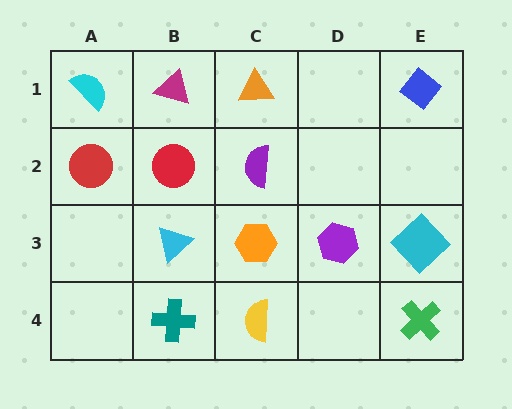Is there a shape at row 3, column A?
No, that cell is empty.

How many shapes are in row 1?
4 shapes.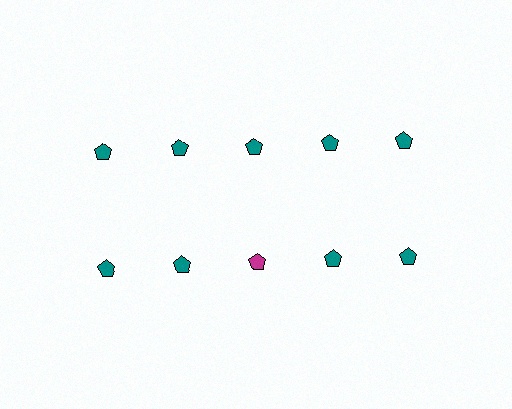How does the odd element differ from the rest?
It has a different color: magenta instead of teal.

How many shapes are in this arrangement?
There are 10 shapes arranged in a grid pattern.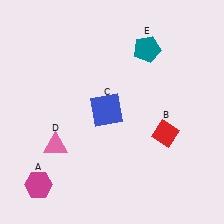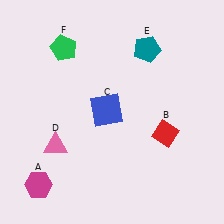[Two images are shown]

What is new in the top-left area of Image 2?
A green pentagon (F) was added in the top-left area of Image 2.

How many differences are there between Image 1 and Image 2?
There is 1 difference between the two images.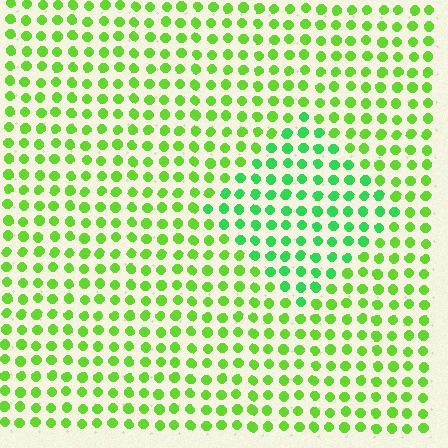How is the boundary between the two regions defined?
The boundary is defined purely by a slight shift in hue (about 32 degrees). Spacing, size, and orientation are identical on both sides.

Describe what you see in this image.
The image is filled with small lime elements in a uniform arrangement. A diamond-shaped region is visible where the elements are tinted to a slightly different hue, forming a subtle color boundary.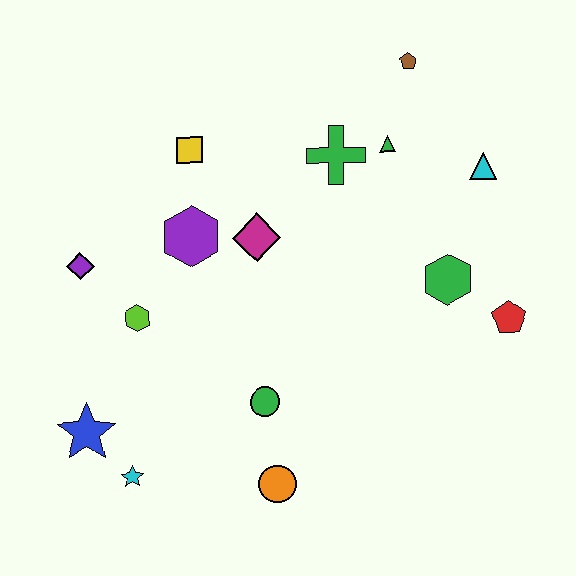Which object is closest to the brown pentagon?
The green triangle is closest to the brown pentagon.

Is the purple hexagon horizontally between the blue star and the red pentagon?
Yes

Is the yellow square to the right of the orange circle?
No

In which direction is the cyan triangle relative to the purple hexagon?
The cyan triangle is to the right of the purple hexagon.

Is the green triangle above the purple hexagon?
Yes